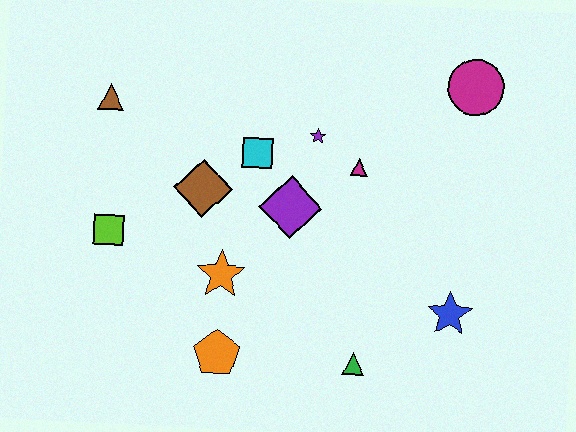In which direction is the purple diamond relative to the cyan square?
The purple diamond is below the cyan square.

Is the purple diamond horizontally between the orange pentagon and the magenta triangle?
Yes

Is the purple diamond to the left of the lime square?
No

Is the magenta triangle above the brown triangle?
No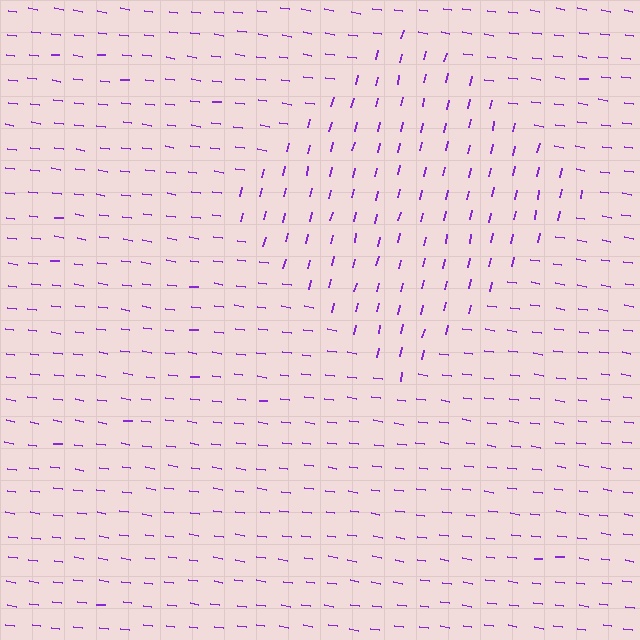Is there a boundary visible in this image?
Yes, there is a texture boundary formed by a change in line orientation.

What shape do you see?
I see a diamond.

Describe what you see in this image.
The image is filled with small purple line segments. A diamond region in the image has lines oriented differently from the surrounding lines, creating a visible texture boundary.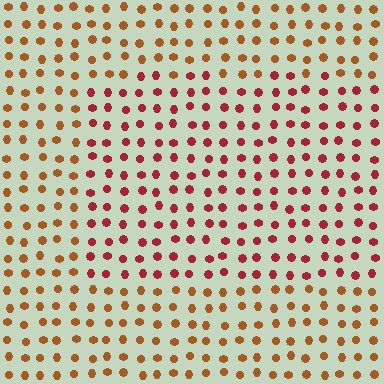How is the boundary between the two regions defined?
The boundary is defined purely by a slight shift in hue (about 32 degrees). Spacing, size, and orientation are identical on both sides.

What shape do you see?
I see a rectangle.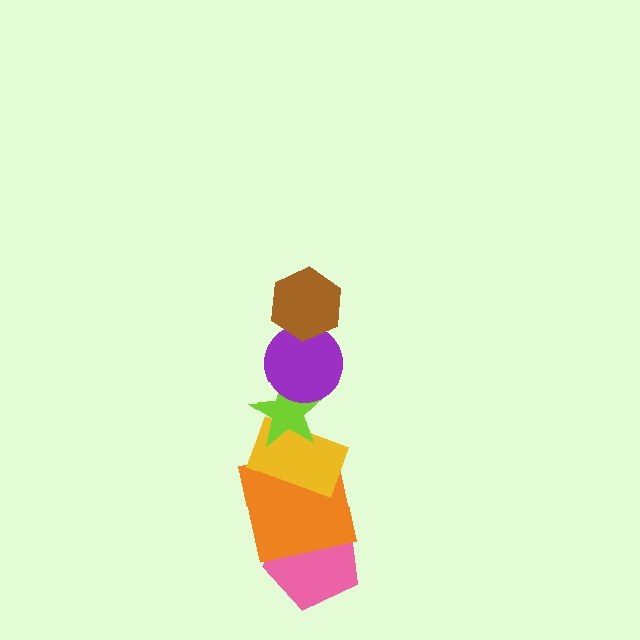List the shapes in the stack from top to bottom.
From top to bottom: the brown hexagon, the purple circle, the lime star, the yellow rectangle, the orange square, the pink pentagon.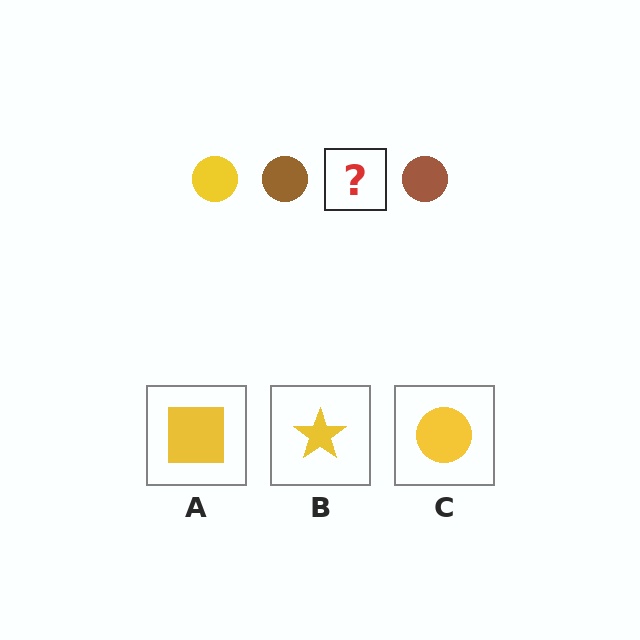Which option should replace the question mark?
Option C.